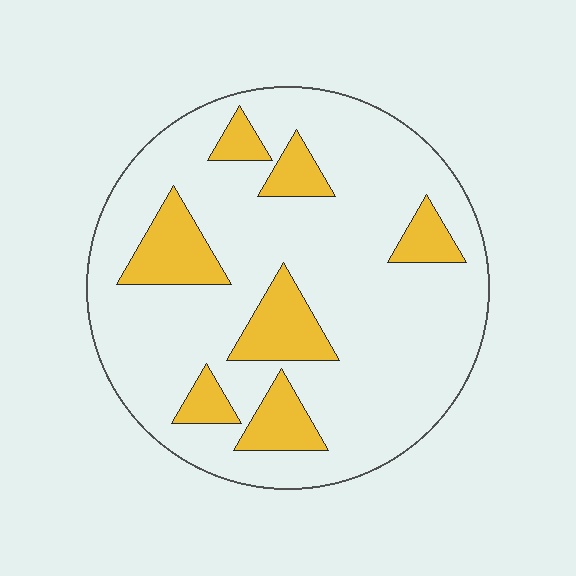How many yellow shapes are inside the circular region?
7.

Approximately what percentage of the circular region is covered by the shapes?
Approximately 20%.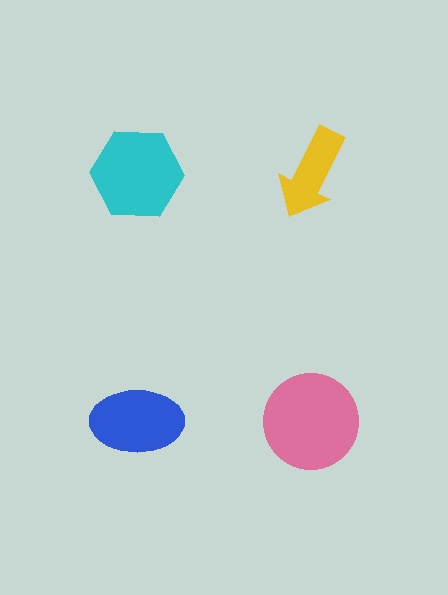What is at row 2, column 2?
A pink circle.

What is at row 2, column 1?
A blue ellipse.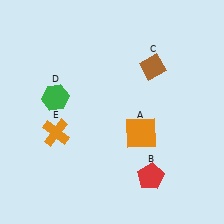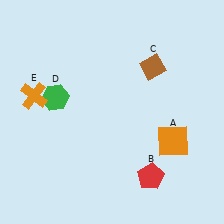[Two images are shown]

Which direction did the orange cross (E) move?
The orange cross (E) moved up.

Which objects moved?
The objects that moved are: the orange square (A), the orange cross (E).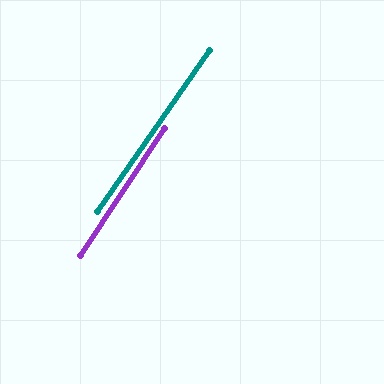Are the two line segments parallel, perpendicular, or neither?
Parallel — their directions differ by only 1.2°.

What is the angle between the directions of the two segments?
Approximately 1 degree.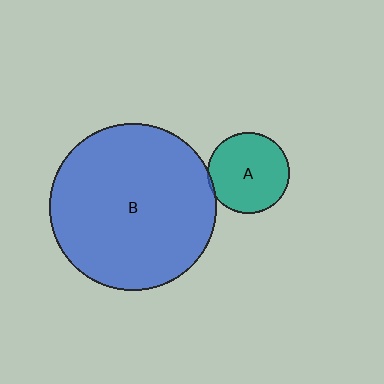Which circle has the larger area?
Circle B (blue).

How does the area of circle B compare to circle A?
Approximately 4.2 times.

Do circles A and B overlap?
Yes.